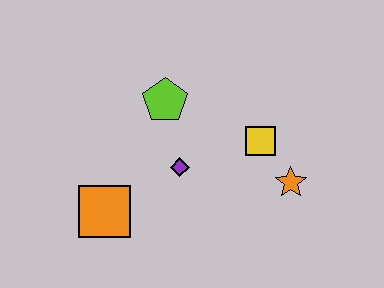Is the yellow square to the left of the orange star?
Yes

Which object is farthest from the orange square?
The orange star is farthest from the orange square.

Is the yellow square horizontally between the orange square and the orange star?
Yes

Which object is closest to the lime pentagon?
The purple diamond is closest to the lime pentagon.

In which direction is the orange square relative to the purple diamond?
The orange square is to the left of the purple diamond.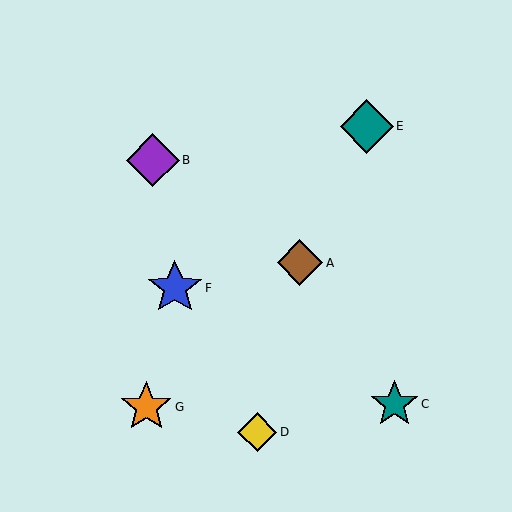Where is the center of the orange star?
The center of the orange star is at (146, 407).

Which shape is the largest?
The blue star (labeled F) is the largest.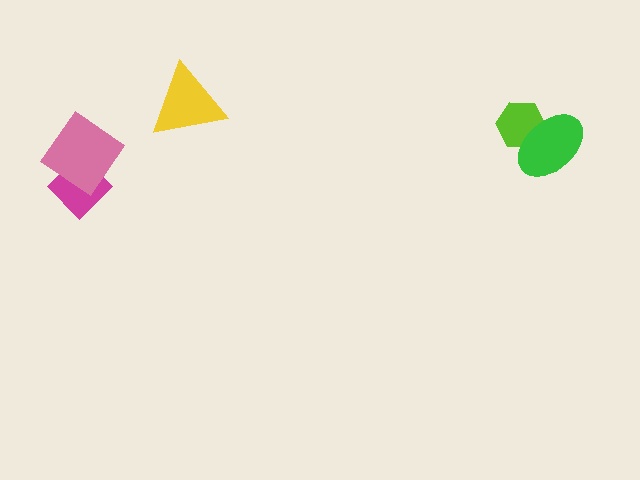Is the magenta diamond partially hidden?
Yes, it is partially covered by another shape.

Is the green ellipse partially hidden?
No, no other shape covers it.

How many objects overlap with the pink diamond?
1 object overlaps with the pink diamond.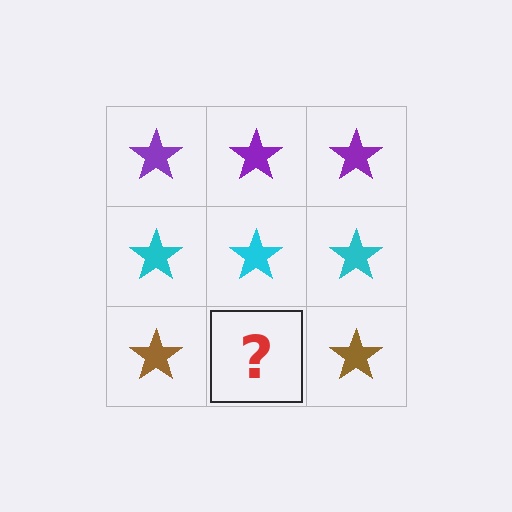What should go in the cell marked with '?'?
The missing cell should contain a brown star.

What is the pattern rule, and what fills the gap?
The rule is that each row has a consistent color. The gap should be filled with a brown star.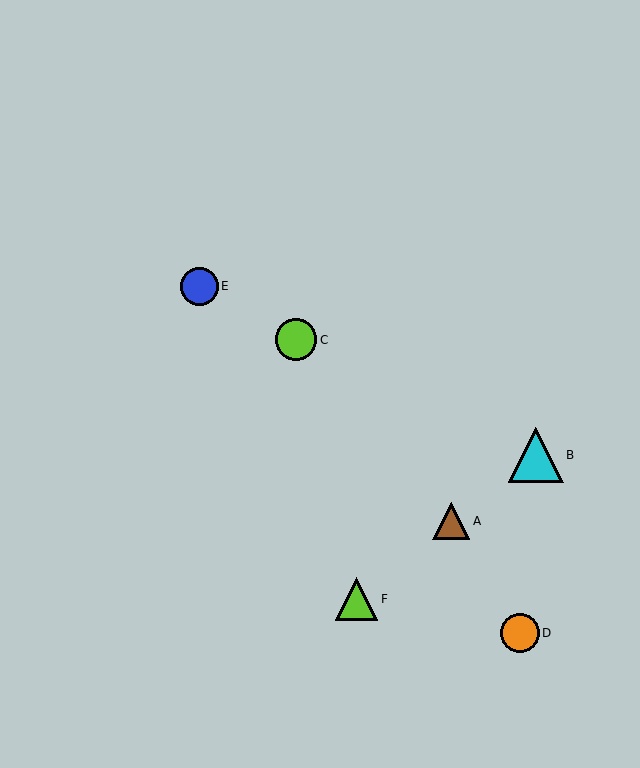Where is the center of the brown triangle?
The center of the brown triangle is at (451, 521).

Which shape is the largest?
The cyan triangle (labeled B) is the largest.